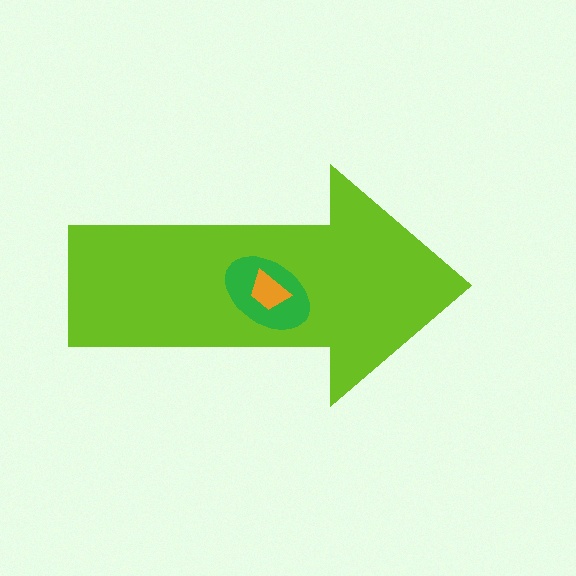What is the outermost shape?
The lime arrow.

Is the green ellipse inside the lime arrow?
Yes.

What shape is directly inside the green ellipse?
The orange trapezoid.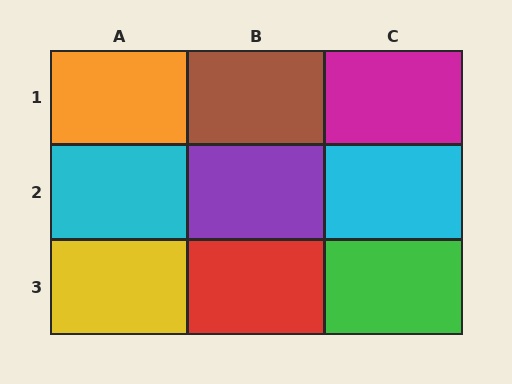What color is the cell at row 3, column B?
Red.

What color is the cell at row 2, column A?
Cyan.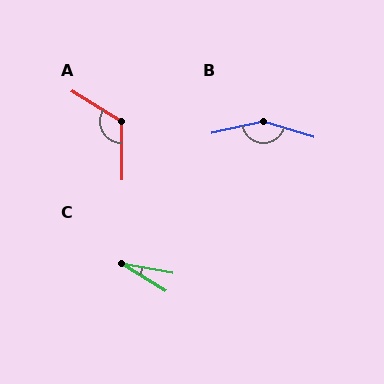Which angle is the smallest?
C, at approximately 21 degrees.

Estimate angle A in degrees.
Approximately 122 degrees.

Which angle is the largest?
B, at approximately 151 degrees.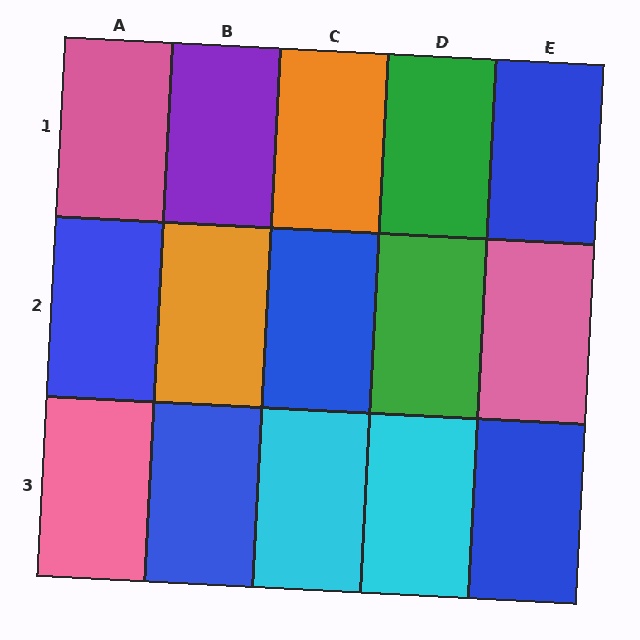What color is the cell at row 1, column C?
Orange.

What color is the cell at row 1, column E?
Blue.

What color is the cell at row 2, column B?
Orange.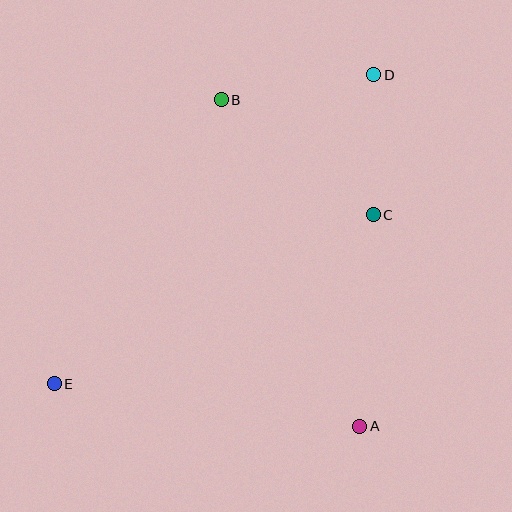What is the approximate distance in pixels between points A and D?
The distance between A and D is approximately 352 pixels.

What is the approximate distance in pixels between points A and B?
The distance between A and B is approximately 355 pixels.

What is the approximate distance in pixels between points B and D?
The distance between B and D is approximately 154 pixels.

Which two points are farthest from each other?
Points D and E are farthest from each other.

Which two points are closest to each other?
Points C and D are closest to each other.